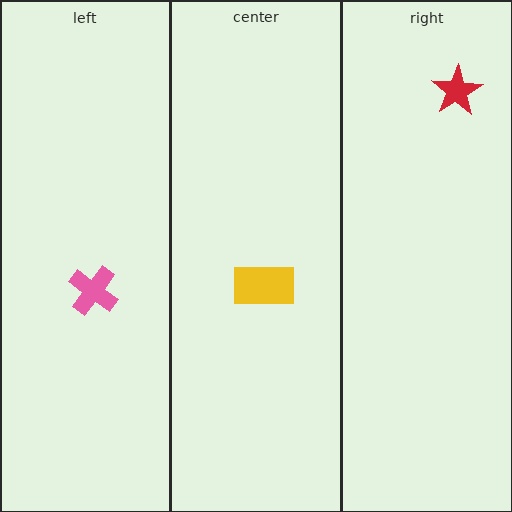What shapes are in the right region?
The red star.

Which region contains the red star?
The right region.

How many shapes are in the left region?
1.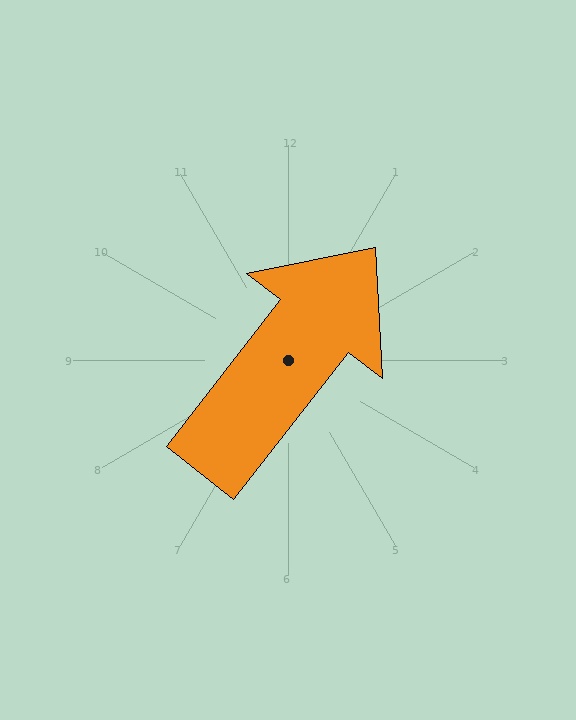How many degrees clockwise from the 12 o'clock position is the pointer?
Approximately 38 degrees.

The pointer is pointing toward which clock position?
Roughly 1 o'clock.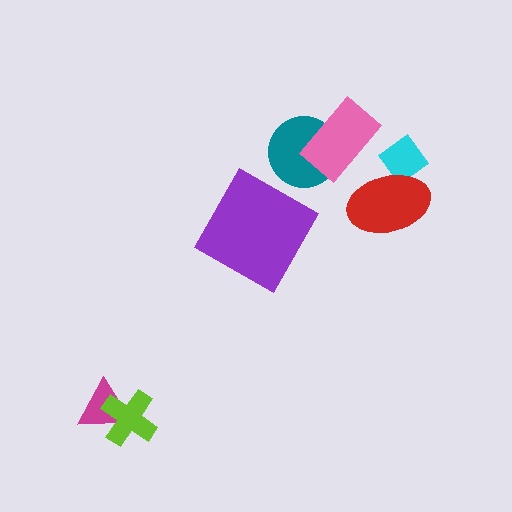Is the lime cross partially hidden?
No, no other shape covers it.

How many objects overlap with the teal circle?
1 object overlaps with the teal circle.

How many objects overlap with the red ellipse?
1 object overlaps with the red ellipse.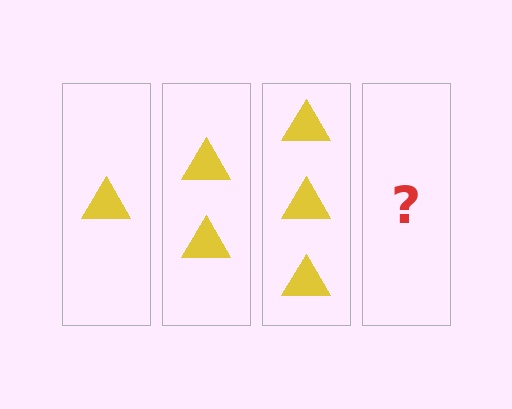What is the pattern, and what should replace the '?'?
The pattern is that each step adds one more triangle. The '?' should be 4 triangles.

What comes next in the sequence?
The next element should be 4 triangles.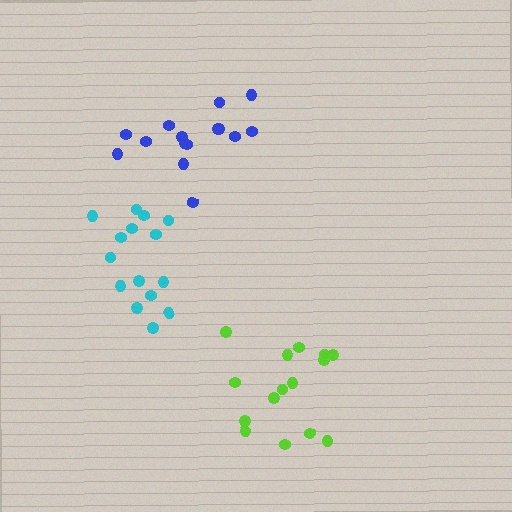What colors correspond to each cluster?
The clusters are colored: lime, blue, cyan.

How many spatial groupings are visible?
There are 3 spatial groupings.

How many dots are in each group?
Group 1: 15 dots, Group 2: 15 dots, Group 3: 15 dots (45 total).